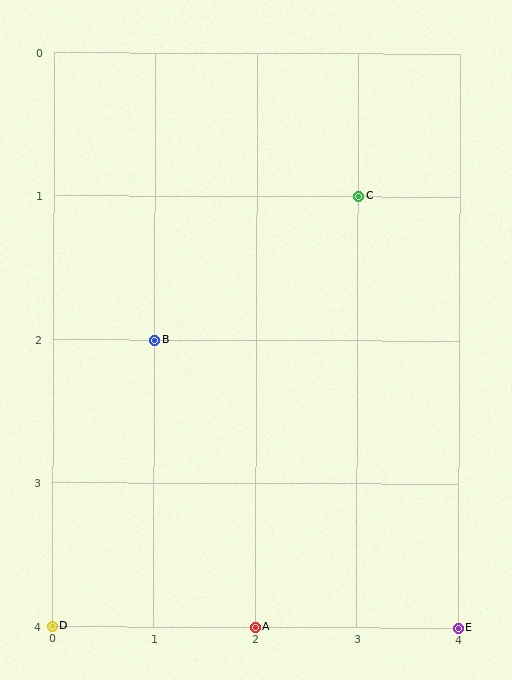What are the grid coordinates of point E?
Point E is at grid coordinates (4, 4).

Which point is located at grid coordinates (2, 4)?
Point A is at (2, 4).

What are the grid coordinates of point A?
Point A is at grid coordinates (2, 4).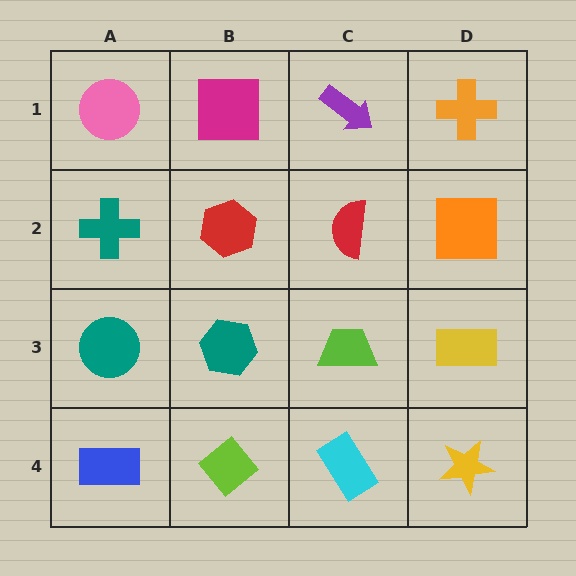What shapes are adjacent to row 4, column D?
A yellow rectangle (row 3, column D), a cyan rectangle (row 4, column C).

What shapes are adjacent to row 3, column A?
A teal cross (row 2, column A), a blue rectangle (row 4, column A), a teal hexagon (row 3, column B).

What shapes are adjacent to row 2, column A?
A pink circle (row 1, column A), a teal circle (row 3, column A), a red hexagon (row 2, column B).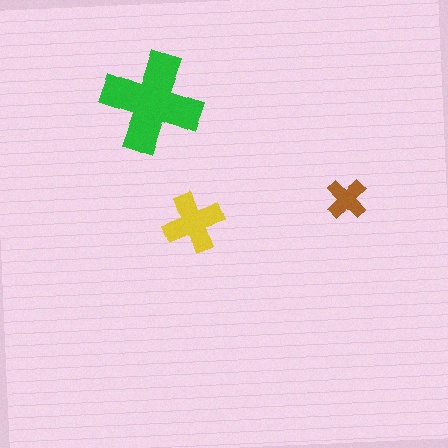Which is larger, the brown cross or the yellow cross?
The yellow one.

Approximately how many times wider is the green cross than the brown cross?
About 2.5 times wider.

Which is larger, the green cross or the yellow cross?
The green one.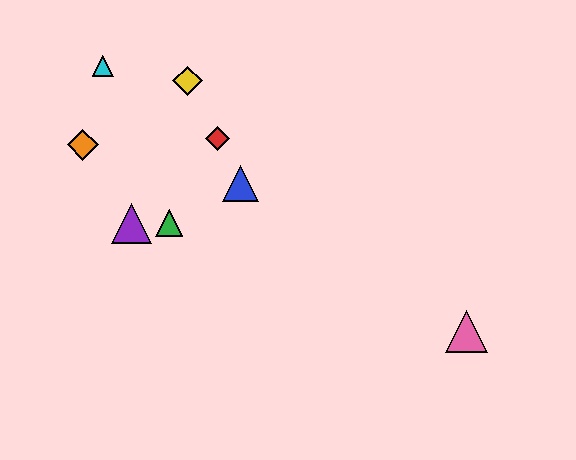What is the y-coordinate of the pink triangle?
The pink triangle is at y≈331.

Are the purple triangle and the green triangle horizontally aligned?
Yes, both are at y≈223.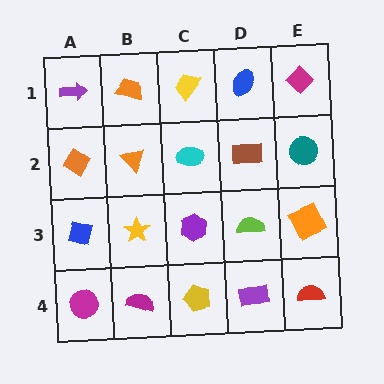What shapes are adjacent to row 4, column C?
A purple hexagon (row 3, column C), a magenta semicircle (row 4, column B), a purple rectangle (row 4, column D).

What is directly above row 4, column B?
A yellow star.